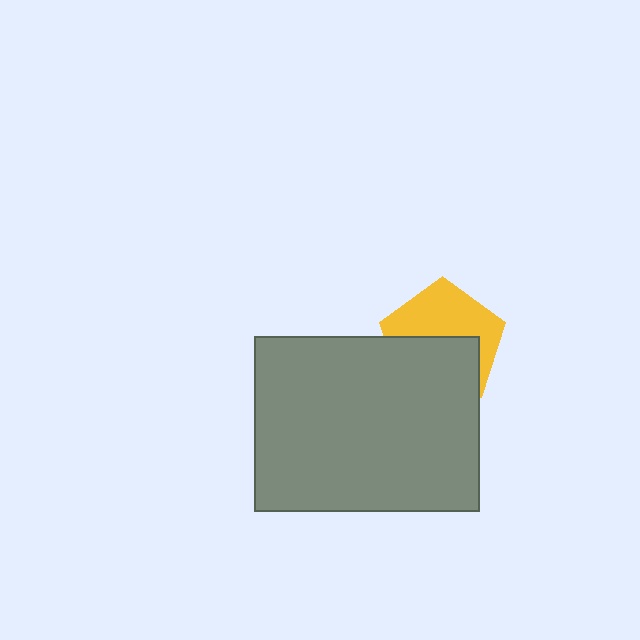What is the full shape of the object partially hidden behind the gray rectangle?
The partially hidden object is a yellow pentagon.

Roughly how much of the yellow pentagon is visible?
About half of it is visible (roughly 50%).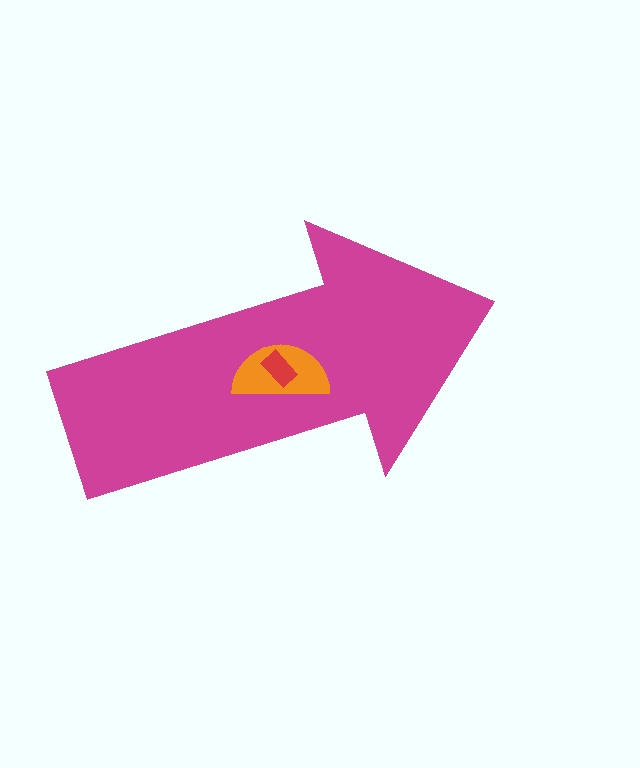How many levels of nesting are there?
3.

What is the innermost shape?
The red rectangle.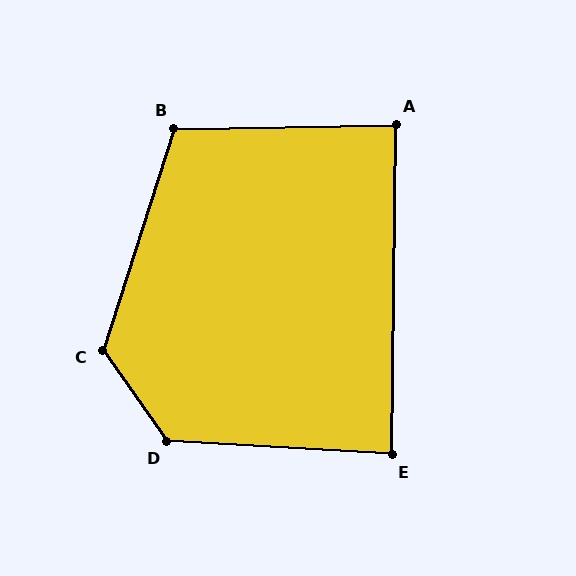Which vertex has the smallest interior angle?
E, at approximately 88 degrees.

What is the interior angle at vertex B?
Approximately 109 degrees (obtuse).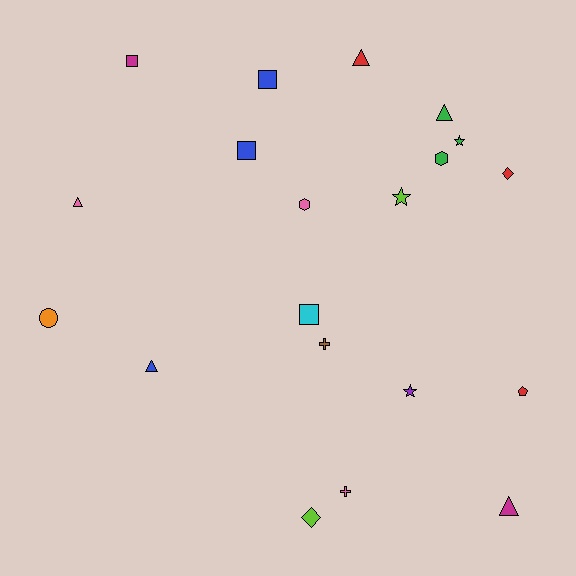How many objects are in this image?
There are 20 objects.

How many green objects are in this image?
There are 3 green objects.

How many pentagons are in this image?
There is 1 pentagon.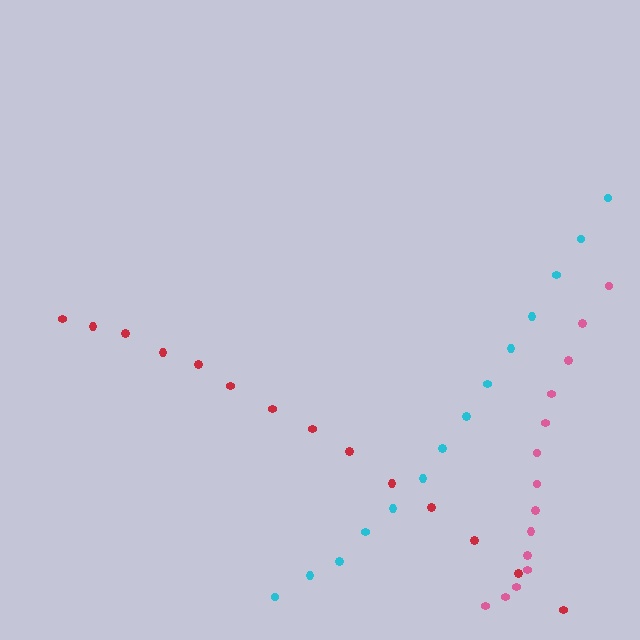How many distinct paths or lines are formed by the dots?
There are 3 distinct paths.